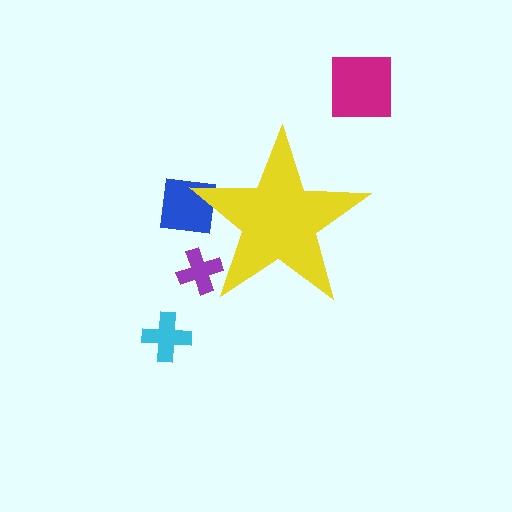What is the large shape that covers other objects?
A yellow star.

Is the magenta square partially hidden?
No, the magenta square is fully visible.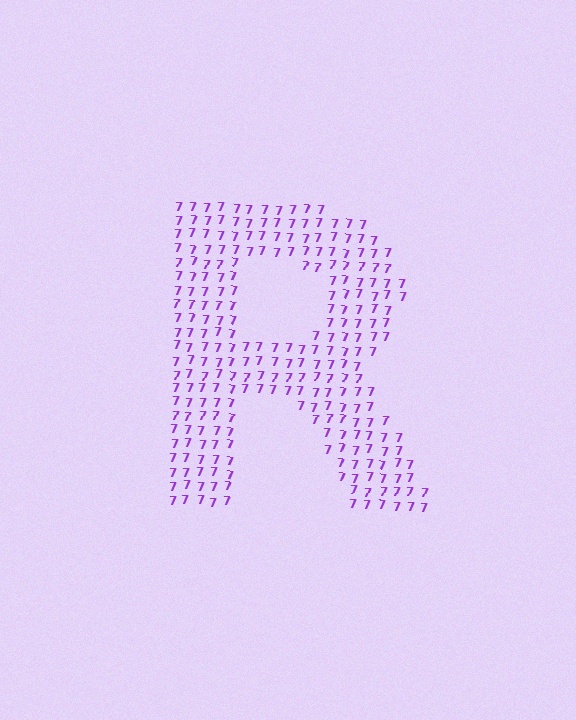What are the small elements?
The small elements are digit 7's.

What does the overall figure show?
The overall figure shows the letter R.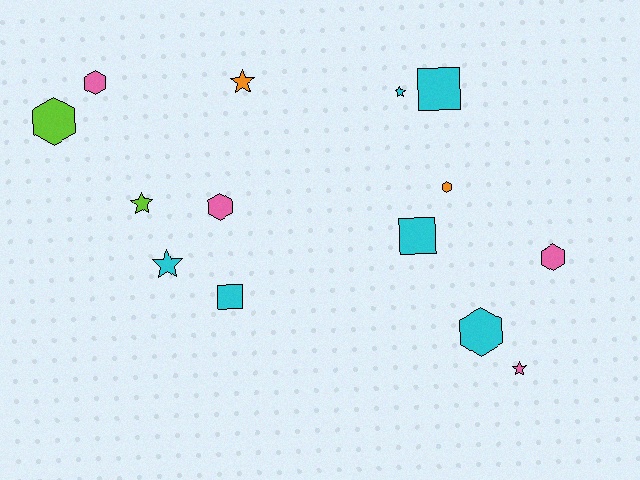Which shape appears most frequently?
Hexagon, with 6 objects.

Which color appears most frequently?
Cyan, with 6 objects.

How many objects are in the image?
There are 14 objects.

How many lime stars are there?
There is 1 lime star.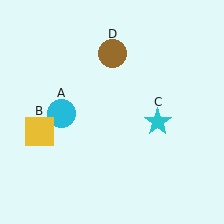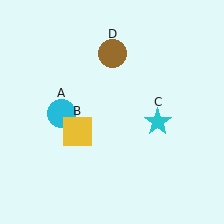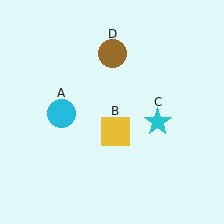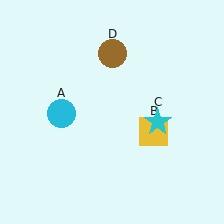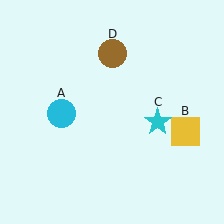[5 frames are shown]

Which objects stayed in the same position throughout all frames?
Cyan circle (object A) and cyan star (object C) and brown circle (object D) remained stationary.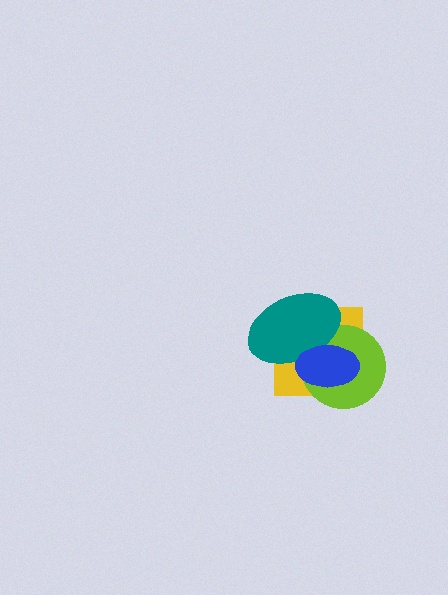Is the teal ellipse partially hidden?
Yes, it is partially covered by another shape.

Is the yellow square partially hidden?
Yes, it is partially covered by another shape.